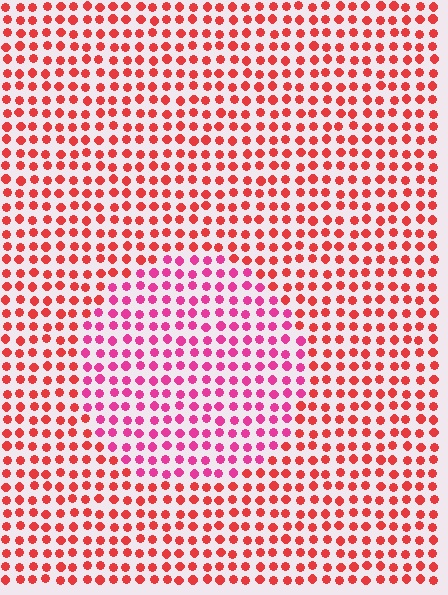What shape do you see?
I see a circle.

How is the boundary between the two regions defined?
The boundary is defined purely by a slight shift in hue (about 33 degrees). Spacing, size, and orientation are identical on both sides.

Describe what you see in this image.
The image is filled with small red elements in a uniform arrangement. A circle-shaped region is visible where the elements are tinted to a slightly different hue, forming a subtle color boundary.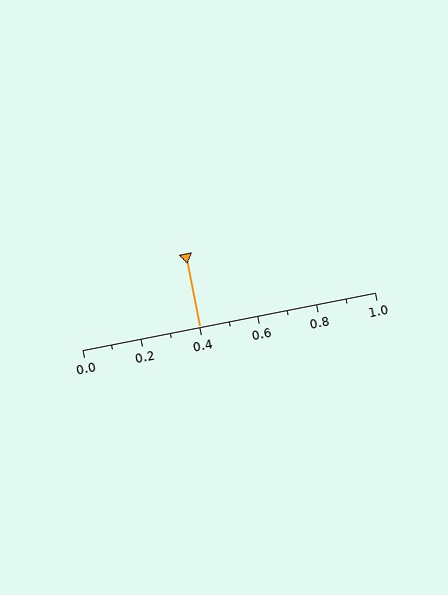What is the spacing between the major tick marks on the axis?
The major ticks are spaced 0.2 apart.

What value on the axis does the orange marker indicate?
The marker indicates approximately 0.4.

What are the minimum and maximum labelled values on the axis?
The axis runs from 0.0 to 1.0.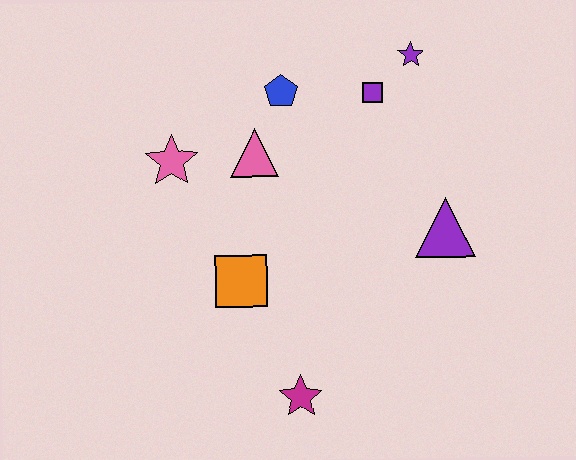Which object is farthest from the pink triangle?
The magenta star is farthest from the pink triangle.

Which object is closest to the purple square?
The purple star is closest to the purple square.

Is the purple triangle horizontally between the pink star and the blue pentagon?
No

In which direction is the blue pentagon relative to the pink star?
The blue pentagon is to the right of the pink star.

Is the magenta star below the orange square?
Yes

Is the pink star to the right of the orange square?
No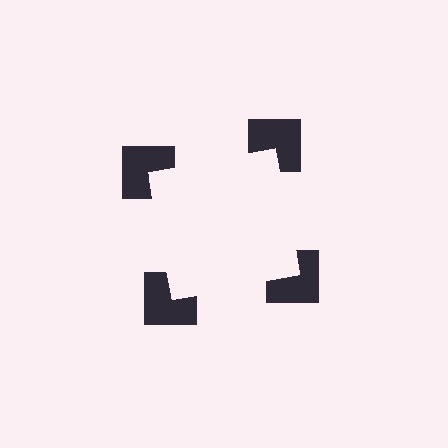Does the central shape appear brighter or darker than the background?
It typically appears slightly brighter than the background, even though no actual brightness change is drawn.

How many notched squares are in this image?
There are 4 — one at each vertex of the illusory square.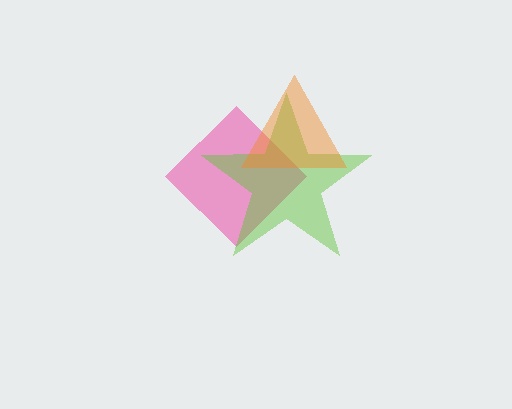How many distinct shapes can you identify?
There are 3 distinct shapes: a pink diamond, a lime star, an orange triangle.